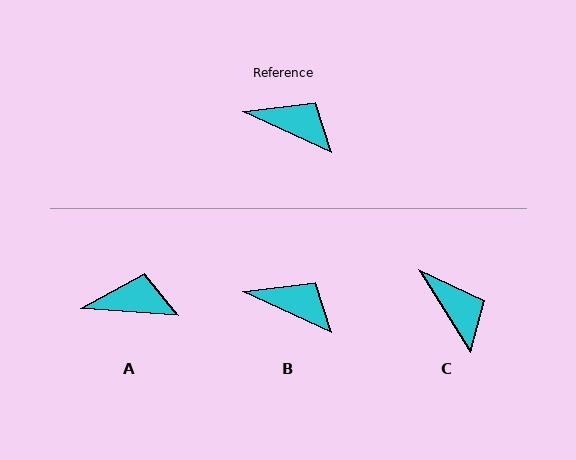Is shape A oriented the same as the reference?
No, it is off by about 21 degrees.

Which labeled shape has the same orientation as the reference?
B.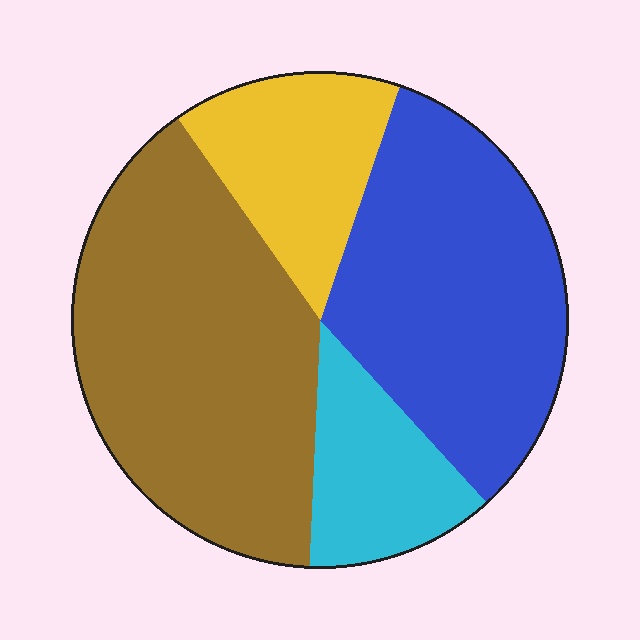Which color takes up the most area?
Brown, at roughly 40%.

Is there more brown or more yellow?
Brown.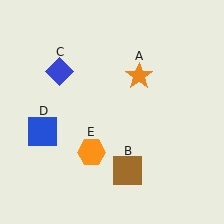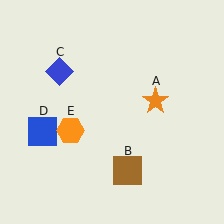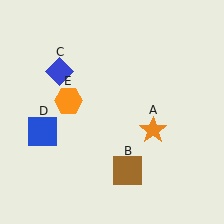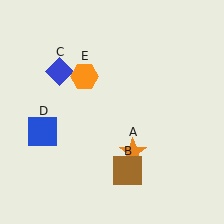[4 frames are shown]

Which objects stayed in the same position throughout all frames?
Brown square (object B) and blue diamond (object C) and blue square (object D) remained stationary.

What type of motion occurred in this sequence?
The orange star (object A), orange hexagon (object E) rotated clockwise around the center of the scene.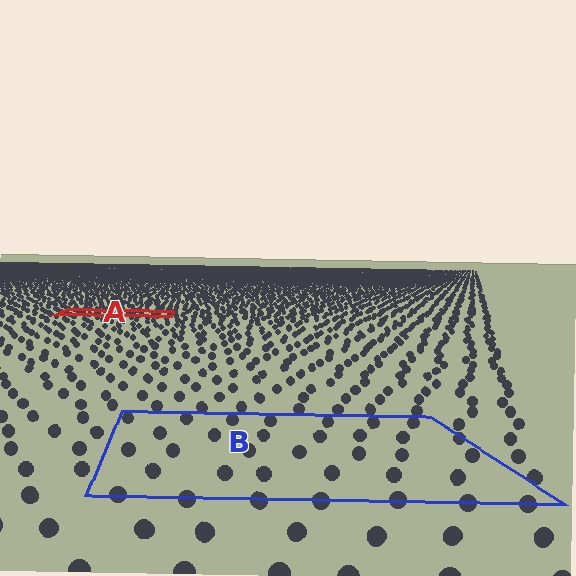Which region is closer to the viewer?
Region B is closer. The texture elements there are larger and more spread out.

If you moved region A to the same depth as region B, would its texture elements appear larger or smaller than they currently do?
They would appear larger. At a closer depth, the same texture elements are projected at a bigger on-screen size.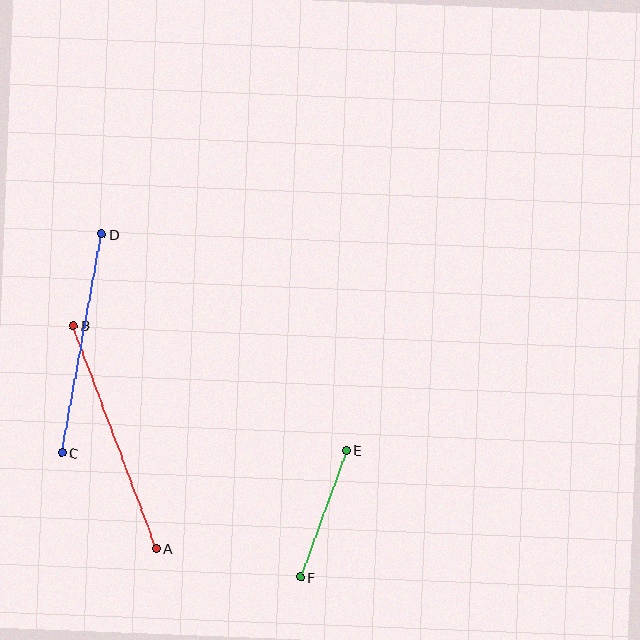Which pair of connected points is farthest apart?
Points A and B are farthest apart.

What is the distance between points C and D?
The distance is approximately 222 pixels.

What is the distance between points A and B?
The distance is approximately 238 pixels.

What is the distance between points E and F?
The distance is approximately 135 pixels.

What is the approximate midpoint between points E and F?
The midpoint is at approximately (323, 514) pixels.